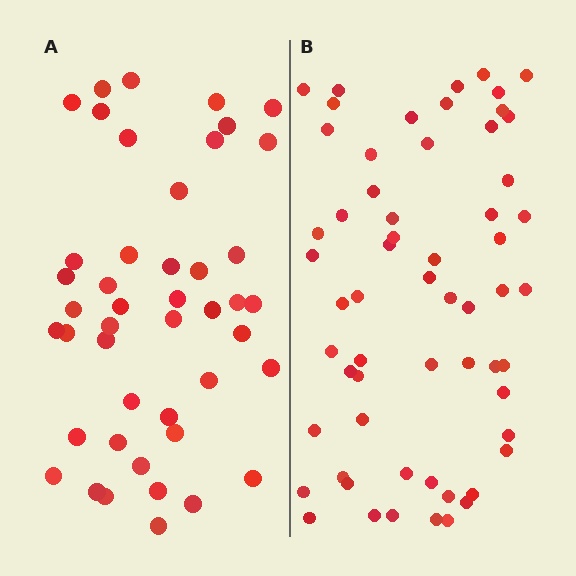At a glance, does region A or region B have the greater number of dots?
Region B (the right region) has more dots.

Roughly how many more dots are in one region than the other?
Region B has approximately 15 more dots than region A.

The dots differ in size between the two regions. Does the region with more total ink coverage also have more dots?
No. Region A has more total ink coverage because its dots are larger, but region B actually contains more individual dots. Total area can be misleading — the number of items is what matters here.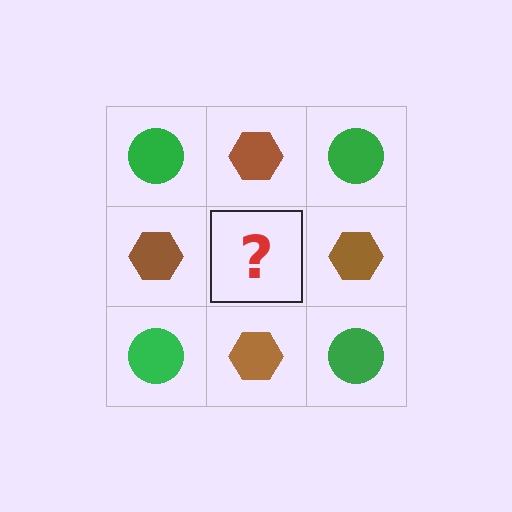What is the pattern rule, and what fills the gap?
The rule is that it alternates green circle and brown hexagon in a checkerboard pattern. The gap should be filled with a green circle.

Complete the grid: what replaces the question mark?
The question mark should be replaced with a green circle.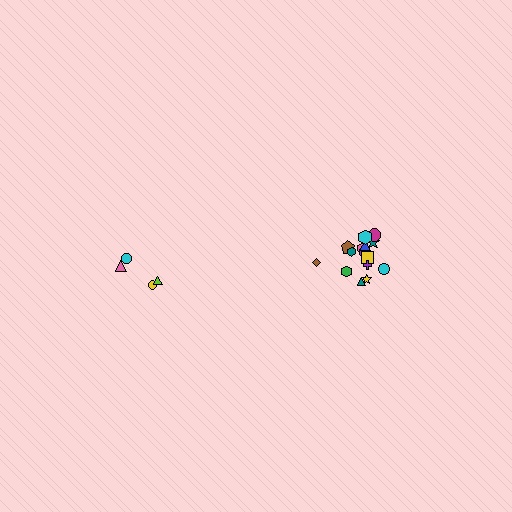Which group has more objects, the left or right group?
The right group.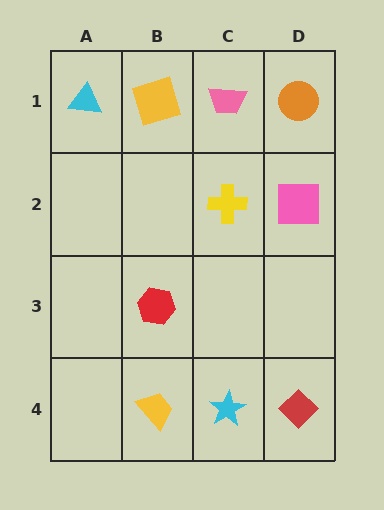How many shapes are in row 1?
4 shapes.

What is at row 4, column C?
A cyan star.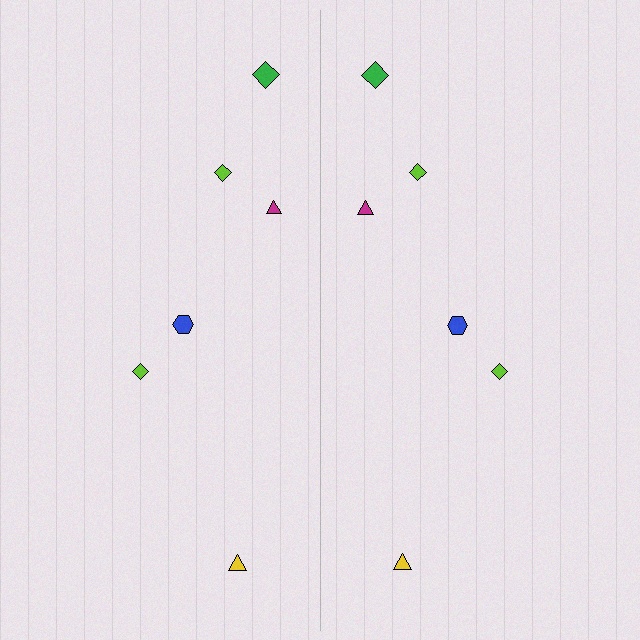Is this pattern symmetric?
Yes, this pattern has bilateral (reflection) symmetry.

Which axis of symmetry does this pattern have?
The pattern has a vertical axis of symmetry running through the center of the image.